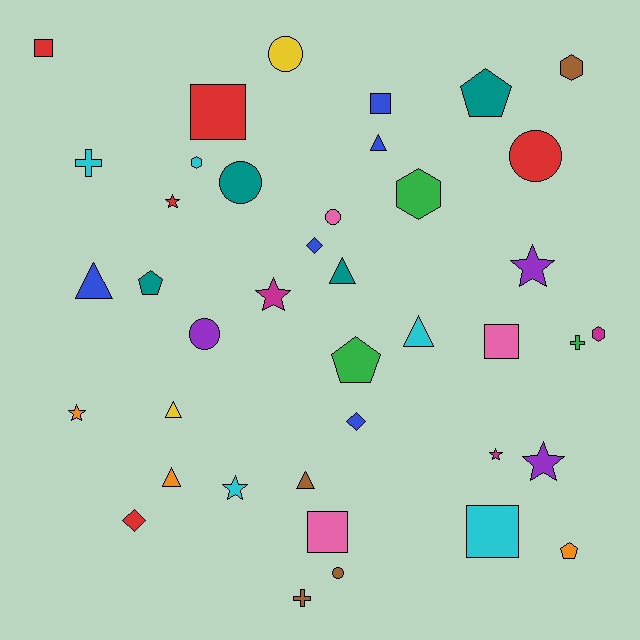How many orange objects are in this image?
There are 3 orange objects.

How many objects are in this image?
There are 40 objects.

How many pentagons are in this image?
There are 4 pentagons.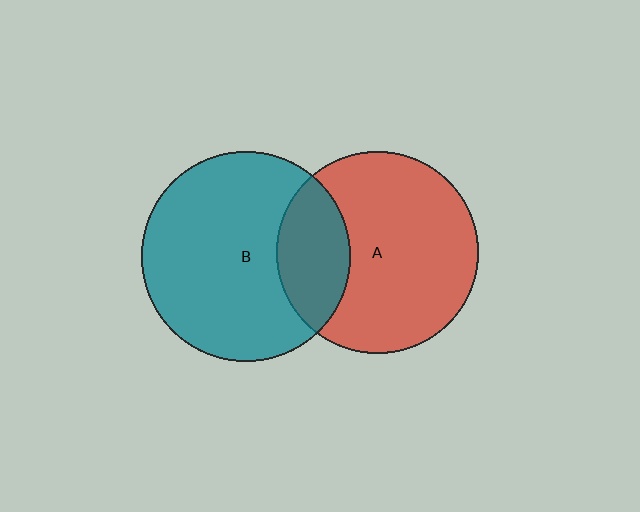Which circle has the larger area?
Circle B (teal).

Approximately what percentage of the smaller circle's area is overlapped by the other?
Approximately 25%.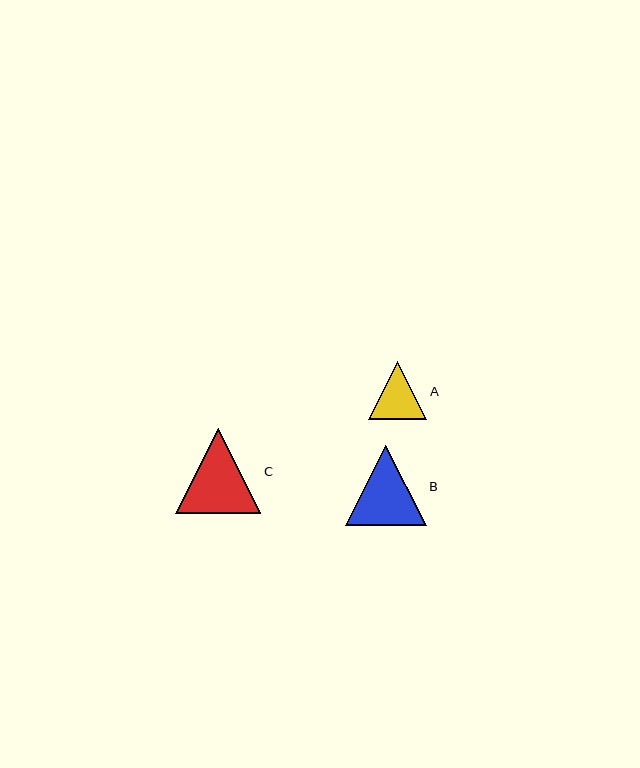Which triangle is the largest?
Triangle C is the largest with a size of approximately 85 pixels.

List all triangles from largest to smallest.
From largest to smallest: C, B, A.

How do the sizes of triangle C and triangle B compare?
Triangle C and triangle B are approximately the same size.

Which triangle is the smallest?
Triangle A is the smallest with a size of approximately 58 pixels.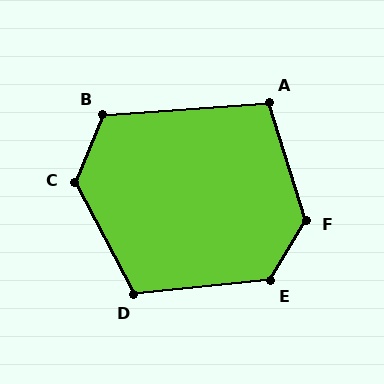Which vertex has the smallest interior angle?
A, at approximately 104 degrees.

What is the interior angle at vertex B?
Approximately 117 degrees (obtuse).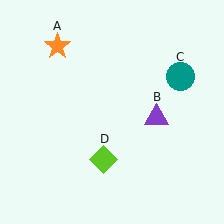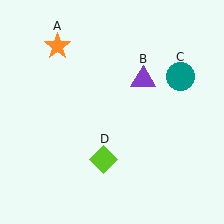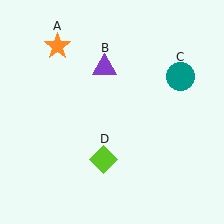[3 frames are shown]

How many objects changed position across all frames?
1 object changed position: purple triangle (object B).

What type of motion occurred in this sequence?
The purple triangle (object B) rotated counterclockwise around the center of the scene.